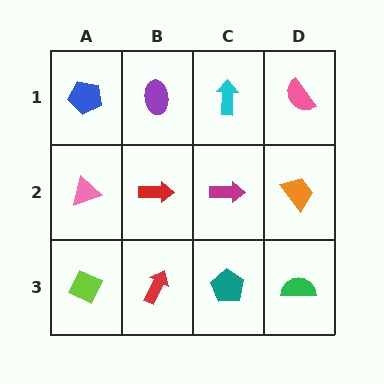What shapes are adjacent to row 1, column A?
A pink triangle (row 2, column A), a purple ellipse (row 1, column B).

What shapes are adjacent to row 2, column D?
A pink semicircle (row 1, column D), a green semicircle (row 3, column D), a magenta arrow (row 2, column C).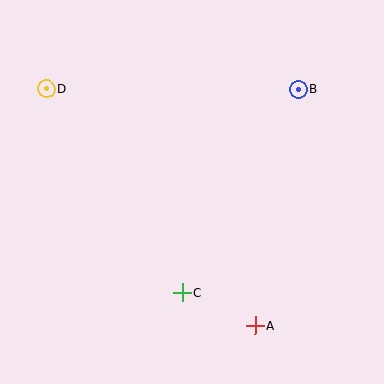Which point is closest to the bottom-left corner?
Point C is closest to the bottom-left corner.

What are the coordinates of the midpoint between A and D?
The midpoint between A and D is at (150, 207).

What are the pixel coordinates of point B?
Point B is at (298, 89).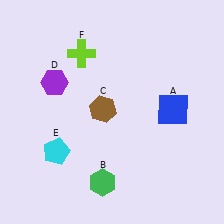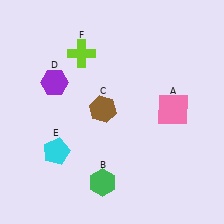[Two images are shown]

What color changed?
The square (A) changed from blue in Image 1 to pink in Image 2.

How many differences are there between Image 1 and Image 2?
There is 1 difference between the two images.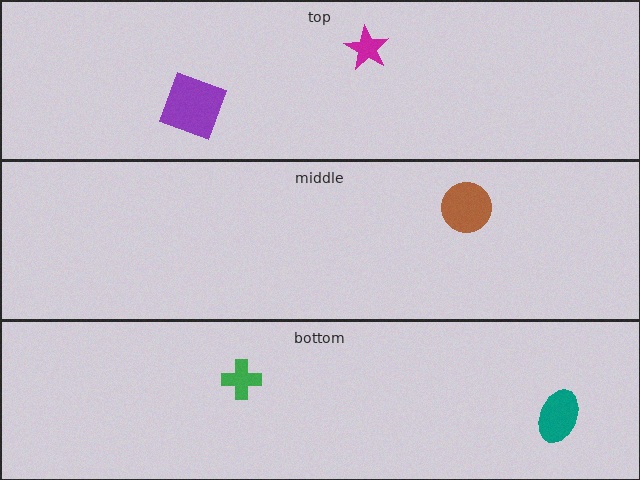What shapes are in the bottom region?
The green cross, the teal ellipse.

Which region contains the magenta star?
The top region.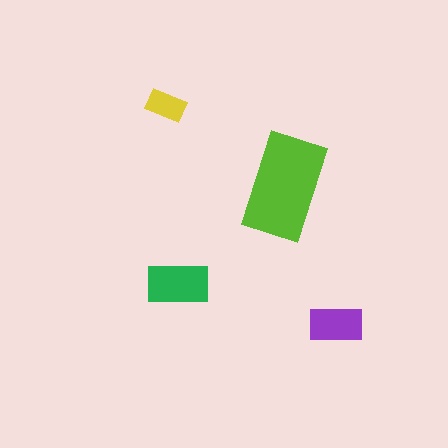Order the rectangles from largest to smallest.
the lime one, the green one, the purple one, the yellow one.